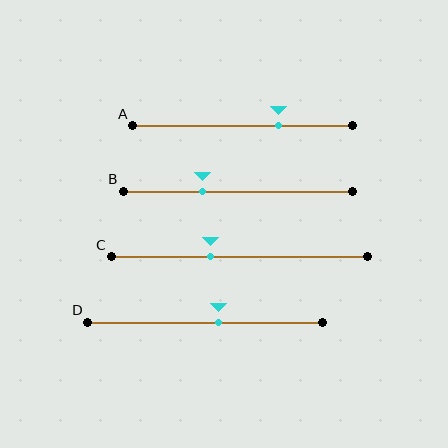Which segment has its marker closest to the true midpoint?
Segment D has its marker closest to the true midpoint.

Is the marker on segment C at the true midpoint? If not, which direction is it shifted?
No, the marker on segment C is shifted to the left by about 11% of the segment length.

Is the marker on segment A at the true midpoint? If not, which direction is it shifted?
No, the marker on segment A is shifted to the right by about 16% of the segment length.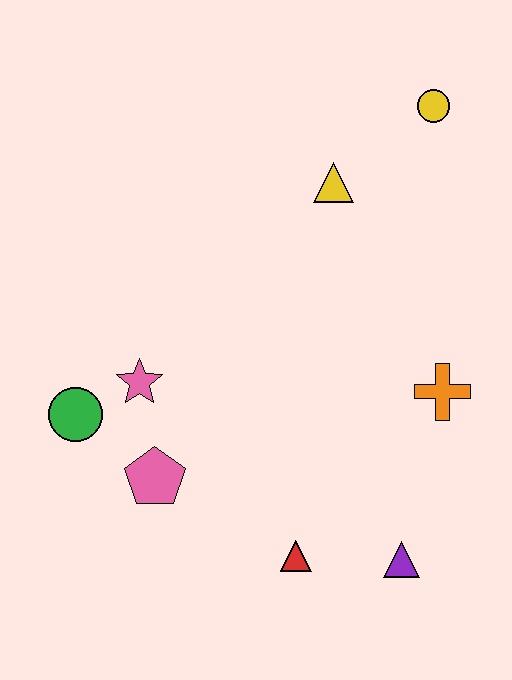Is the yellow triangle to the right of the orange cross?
No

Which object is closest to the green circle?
The pink star is closest to the green circle.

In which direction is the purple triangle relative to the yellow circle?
The purple triangle is below the yellow circle.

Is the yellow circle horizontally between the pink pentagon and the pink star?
No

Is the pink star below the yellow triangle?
Yes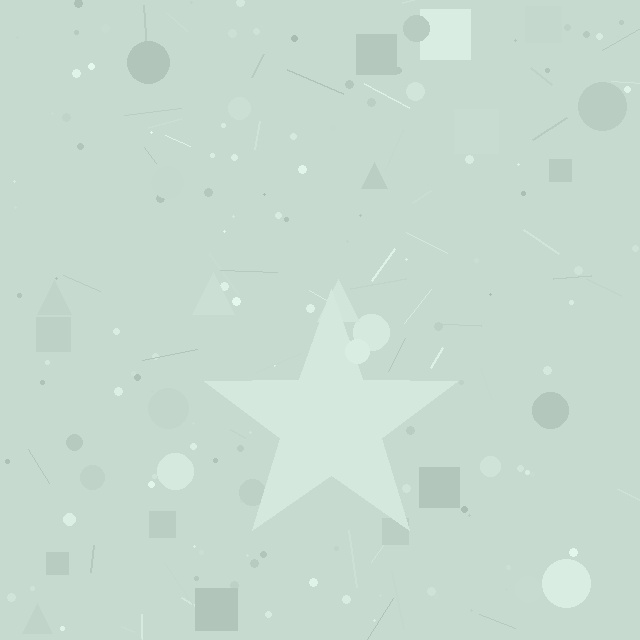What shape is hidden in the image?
A star is hidden in the image.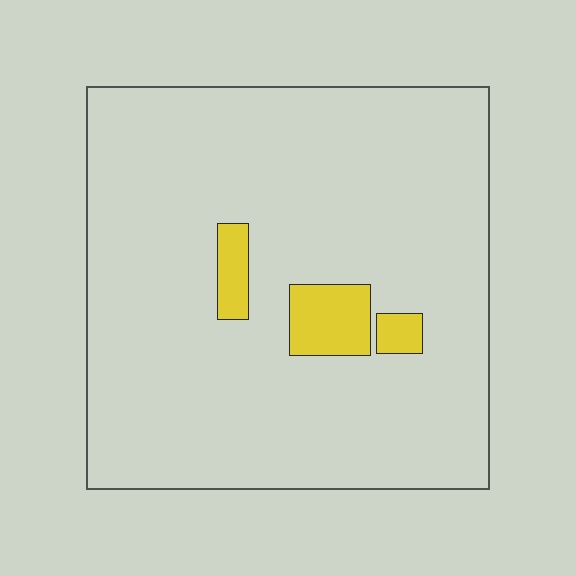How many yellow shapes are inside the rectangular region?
3.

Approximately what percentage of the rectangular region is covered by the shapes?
Approximately 5%.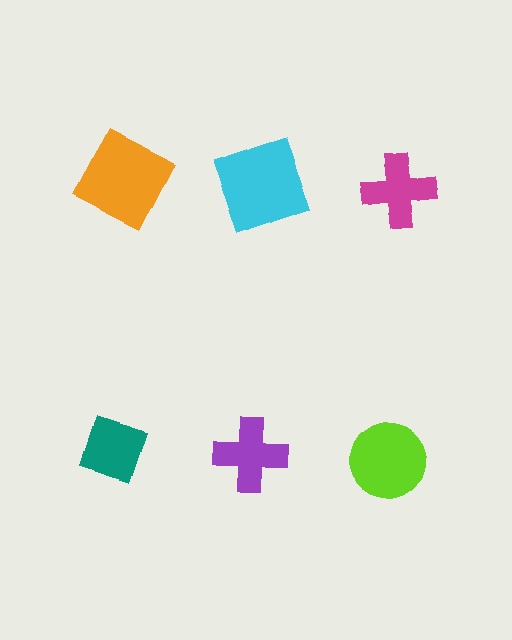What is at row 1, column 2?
A cyan square.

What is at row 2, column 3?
A lime circle.